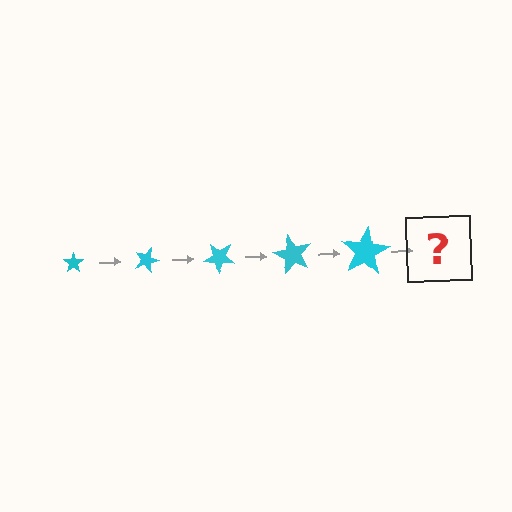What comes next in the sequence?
The next element should be a star, larger than the previous one and rotated 100 degrees from the start.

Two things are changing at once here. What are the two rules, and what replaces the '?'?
The two rules are that the star grows larger each step and it rotates 20 degrees each step. The '?' should be a star, larger than the previous one and rotated 100 degrees from the start.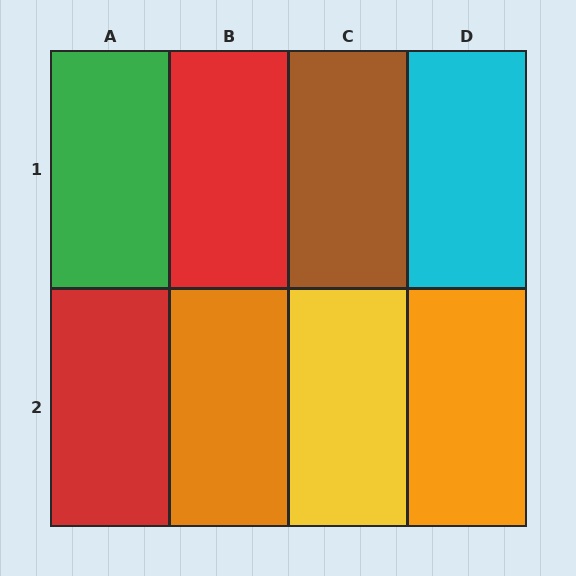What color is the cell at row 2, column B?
Orange.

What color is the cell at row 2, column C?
Yellow.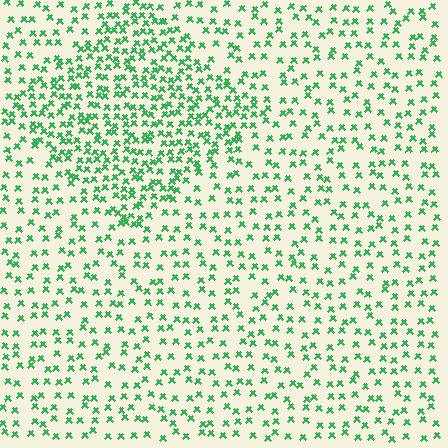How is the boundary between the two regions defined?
The boundary is defined by a change in element density (approximately 2.0x ratio). All elements are the same color, size, and shape.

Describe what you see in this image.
The image contains small green elements arranged at two different densities. A diamond-shaped region is visible where the elements are more densely packed than the surrounding area.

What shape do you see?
I see a diamond.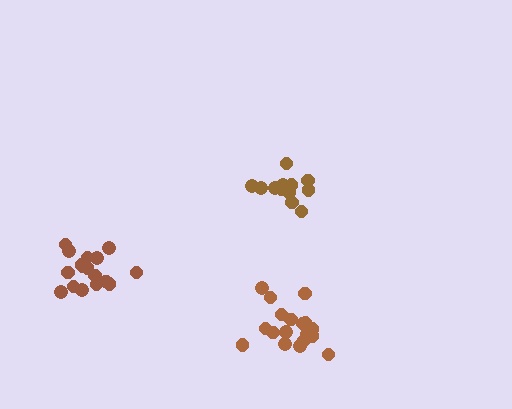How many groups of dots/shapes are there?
There are 3 groups.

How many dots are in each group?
Group 1: 18 dots, Group 2: 18 dots, Group 3: 12 dots (48 total).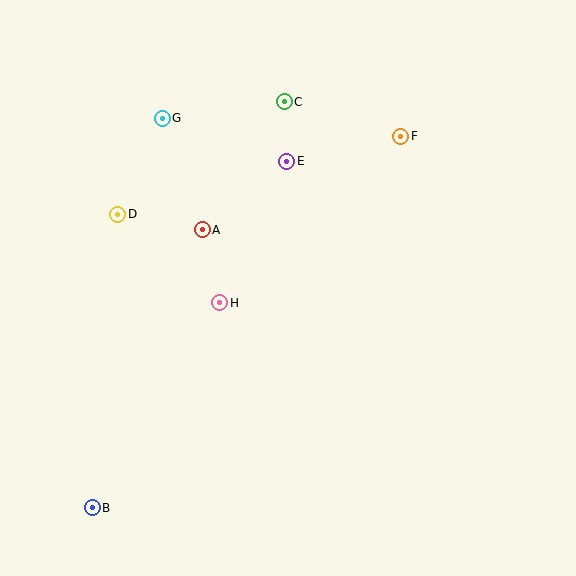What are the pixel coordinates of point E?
Point E is at (287, 161).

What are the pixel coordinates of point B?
Point B is at (92, 508).